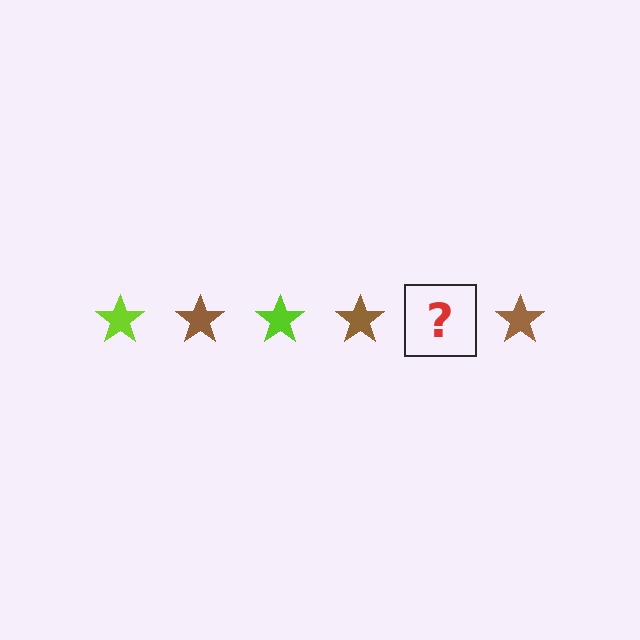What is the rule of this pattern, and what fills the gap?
The rule is that the pattern cycles through lime, brown stars. The gap should be filled with a lime star.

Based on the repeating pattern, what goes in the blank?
The blank should be a lime star.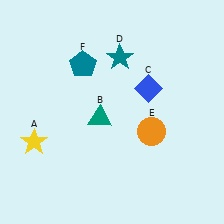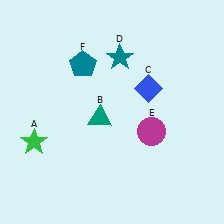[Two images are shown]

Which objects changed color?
A changed from yellow to green. E changed from orange to magenta.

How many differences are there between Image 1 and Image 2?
There are 2 differences between the two images.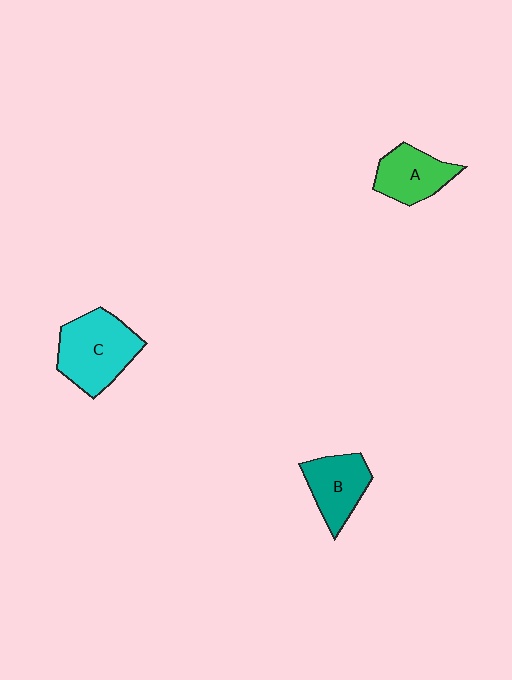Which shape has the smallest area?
Shape A (green).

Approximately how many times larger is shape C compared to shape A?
Approximately 1.5 times.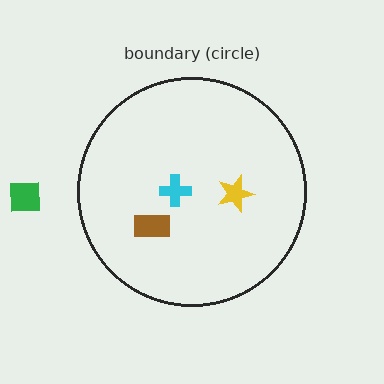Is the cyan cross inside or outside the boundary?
Inside.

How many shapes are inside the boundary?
3 inside, 1 outside.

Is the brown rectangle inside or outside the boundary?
Inside.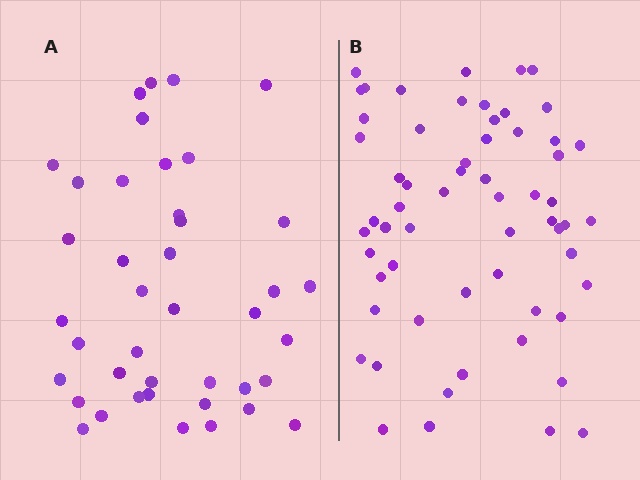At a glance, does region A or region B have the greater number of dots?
Region B (the right region) has more dots.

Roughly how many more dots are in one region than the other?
Region B has approximately 20 more dots than region A.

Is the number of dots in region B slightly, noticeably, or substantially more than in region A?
Region B has substantially more. The ratio is roughly 1.5 to 1.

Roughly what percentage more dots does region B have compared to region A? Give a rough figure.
About 45% more.